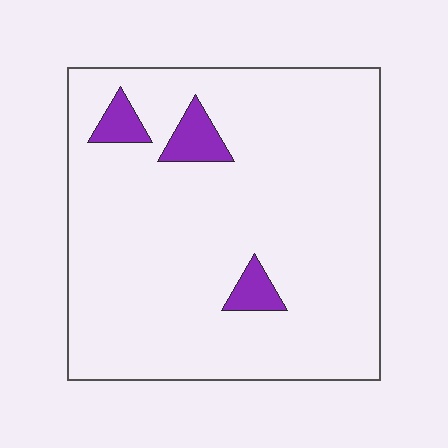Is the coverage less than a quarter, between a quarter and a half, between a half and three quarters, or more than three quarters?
Less than a quarter.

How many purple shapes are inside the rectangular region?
3.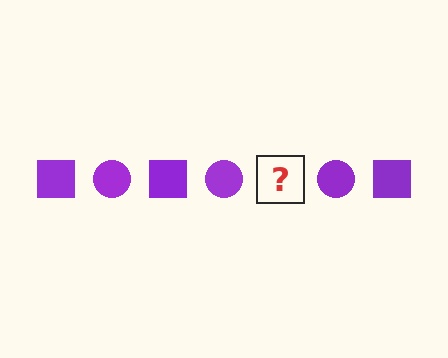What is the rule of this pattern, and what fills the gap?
The rule is that the pattern cycles through square, circle shapes in purple. The gap should be filled with a purple square.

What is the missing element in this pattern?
The missing element is a purple square.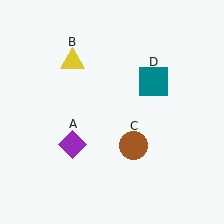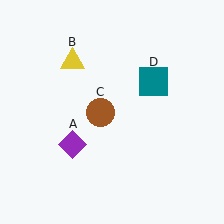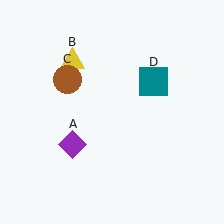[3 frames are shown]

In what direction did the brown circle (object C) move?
The brown circle (object C) moved up and to the left.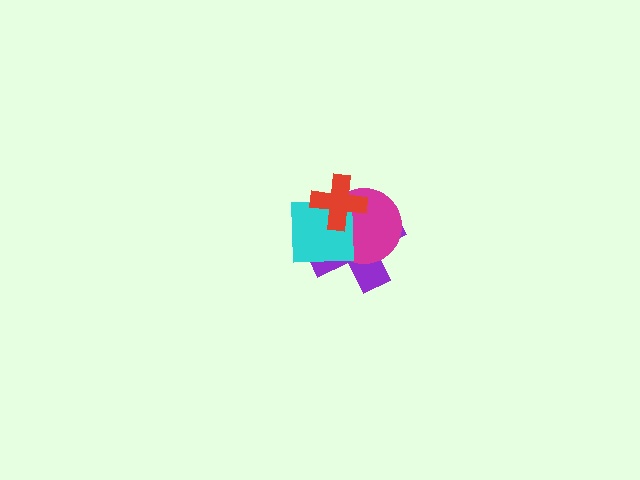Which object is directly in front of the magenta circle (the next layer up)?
The cyan square is directly in front of the magenta circle.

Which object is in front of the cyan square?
The red cross is in front of the cyan square.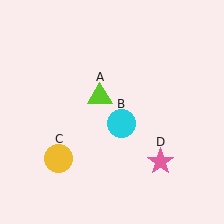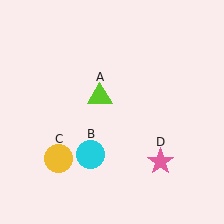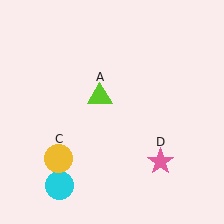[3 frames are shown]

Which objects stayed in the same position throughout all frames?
Lime triangle (object A) and yellow circle (object C) and pink star (object D) remained stationary.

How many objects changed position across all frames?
1 object changed position: cyan circle (object B).